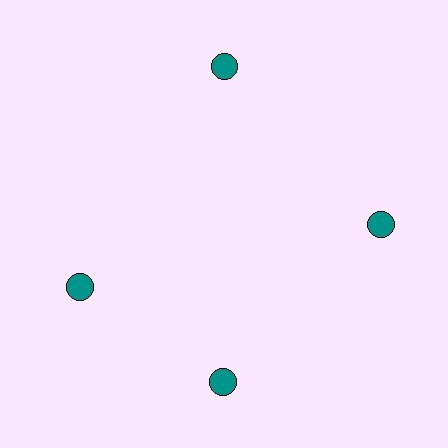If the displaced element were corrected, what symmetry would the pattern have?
It would have 4-fold rotational symmetry — the pattern would map onto itself every 90 degrees.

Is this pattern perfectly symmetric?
No. The 4 teal circles are arranged in a ring, but one element near the 9 o'clock position is rotated out of alignment along the ring, breaking the 4-fold rotational symmetry.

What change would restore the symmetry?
The symmetry would be restored by rotating it back into even spacing with its neighbors so that all 4 circles sit at equal angles and equal distance from the center.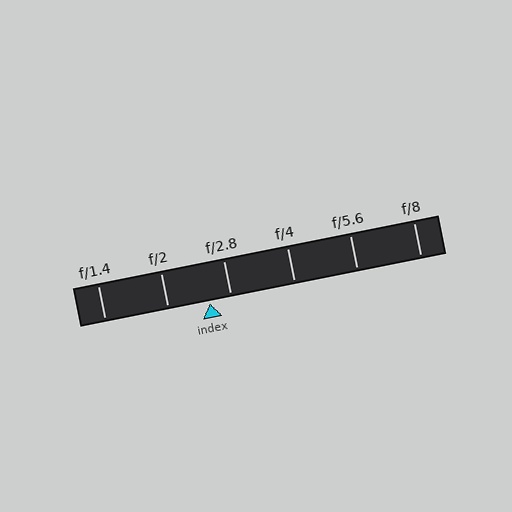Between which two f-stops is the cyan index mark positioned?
The index mark is between f/2 and f/2.8.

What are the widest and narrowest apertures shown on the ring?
The widest aperture shown is f/1.4 and the narrowest is f/8.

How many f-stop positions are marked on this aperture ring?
There are 6 f-stop positions marked.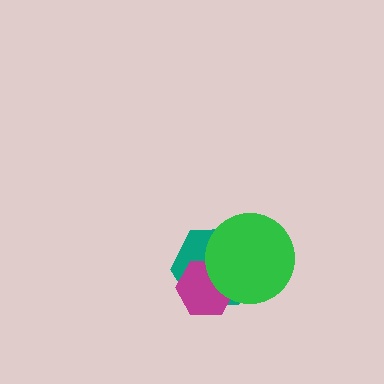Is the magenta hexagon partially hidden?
Yes, it is partially covered by another shape.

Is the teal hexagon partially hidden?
Yes, it is partially covered by another shape.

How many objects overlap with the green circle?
2 objects overlap with the green circle.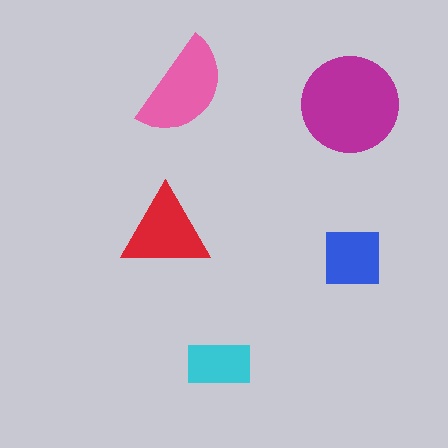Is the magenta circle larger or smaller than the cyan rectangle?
Larger.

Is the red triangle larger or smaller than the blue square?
Larger.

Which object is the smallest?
The cyan rectangle.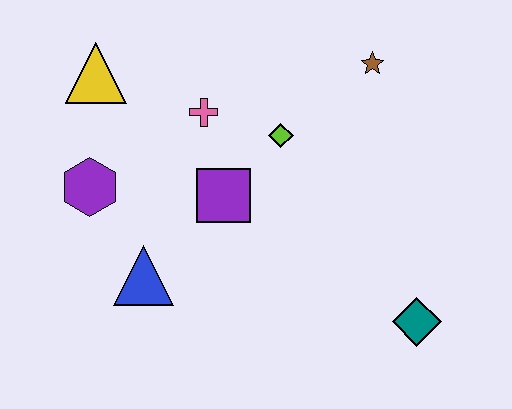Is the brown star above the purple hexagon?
Yes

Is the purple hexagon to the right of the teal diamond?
No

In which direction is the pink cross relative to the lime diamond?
The pink cross is to the left of the lime diamond.